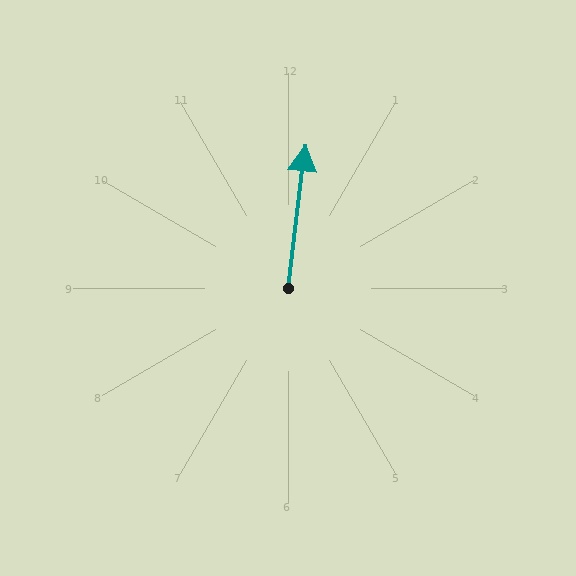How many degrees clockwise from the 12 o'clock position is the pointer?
Approximately 7 degrees.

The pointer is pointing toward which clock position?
Roughly 12 o'clock.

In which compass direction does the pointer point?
North.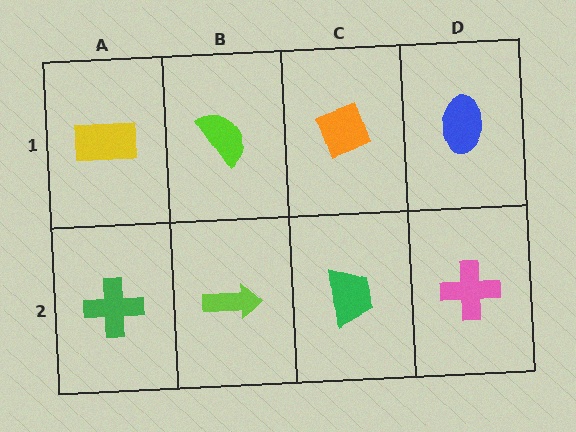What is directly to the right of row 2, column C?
A pink cross.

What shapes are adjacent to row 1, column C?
A green trapezoid (row 2, column C), a lime semicircle (row 1, column B), a blue ellipse (row 1, column D).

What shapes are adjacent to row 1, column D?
A pink cross (row 2, column D), an orange diamond (row 1, column C).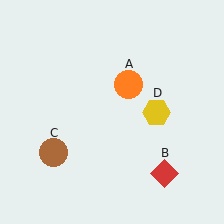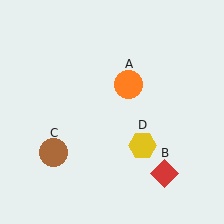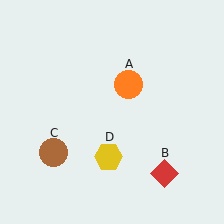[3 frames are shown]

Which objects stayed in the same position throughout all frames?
Orange circle (object A) and red diamond (object B) and brown circle (object C) remained stationary.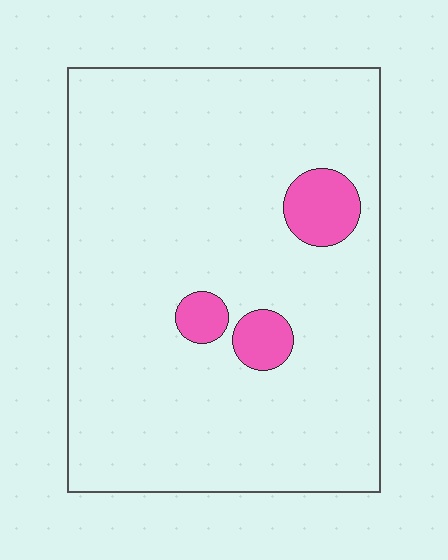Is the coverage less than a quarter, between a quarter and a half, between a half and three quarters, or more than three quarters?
Less than a quarter.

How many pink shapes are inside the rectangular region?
3.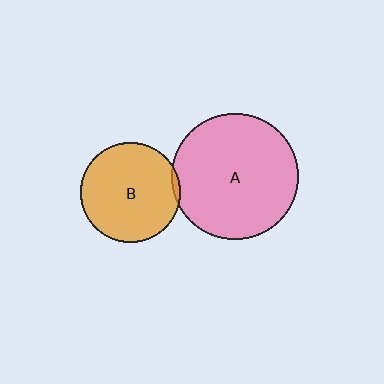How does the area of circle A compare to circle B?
Approximately 1.6 times.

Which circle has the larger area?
Circle A (pink).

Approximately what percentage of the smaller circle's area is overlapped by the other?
Approximately 5%.